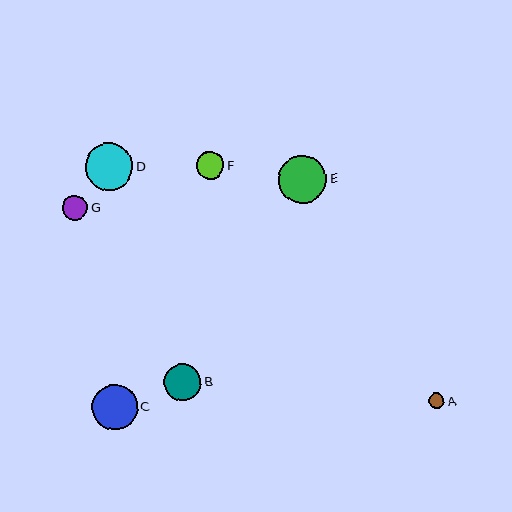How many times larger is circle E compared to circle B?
Circle E is approximately 1.3 times the size of circle B.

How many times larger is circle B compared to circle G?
Circle B is approximately 1.5 times the size of circle G.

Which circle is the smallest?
Circle A is the smallest with a size of approximately 15 pixels.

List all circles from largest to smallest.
From largest to smallest: E, D, C, B, F, G, A.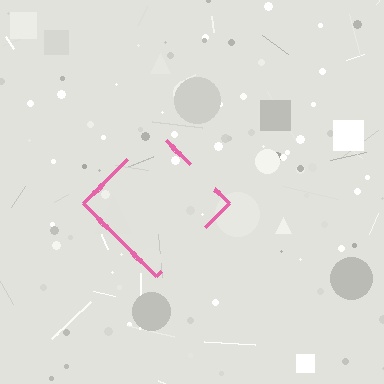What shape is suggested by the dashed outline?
The dashed outline suggests a diamond.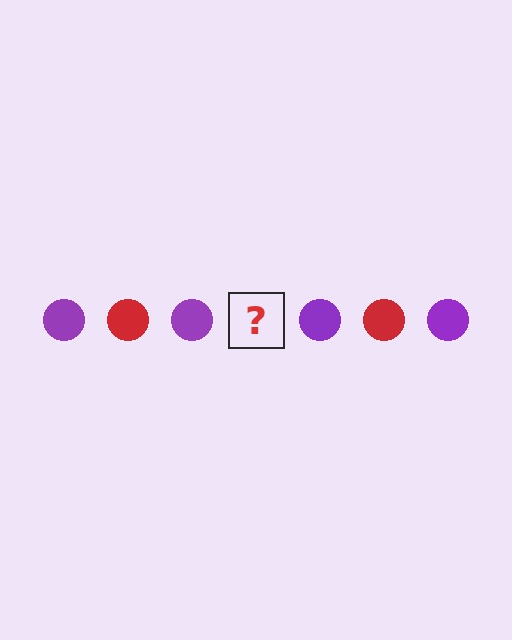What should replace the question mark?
The question mark should be replaced with a red circle.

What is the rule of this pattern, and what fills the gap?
The rule is that the pattern cycles through purple, red circles. The gap should be filled with a red circle.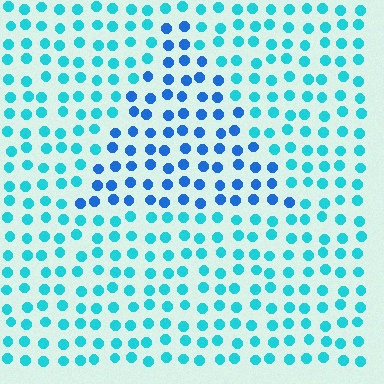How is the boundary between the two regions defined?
The boundary is defined purely by a slight shift in hue (about 32 degrees). Spacing, size, and orientation are identical on both sides.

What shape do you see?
I see a triangle.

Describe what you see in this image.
The image is filled with small cyan elements in a uniform arrangement. A triangle-shaped region is visible where the elements are tinted to a slightly different hue, forming a subtle color boundary.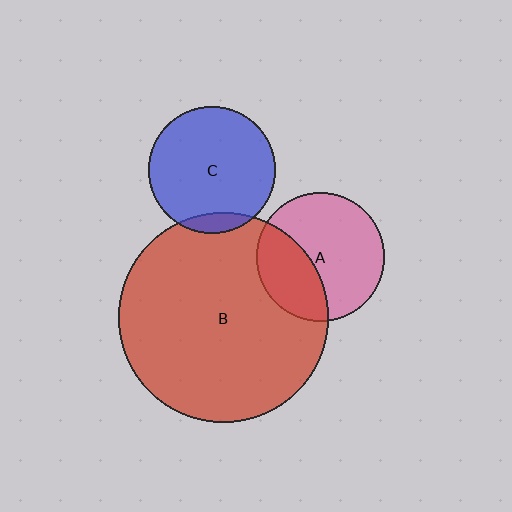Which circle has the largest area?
Circle B (red).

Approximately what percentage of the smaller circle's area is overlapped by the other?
Approximately 35%.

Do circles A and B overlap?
Yes.